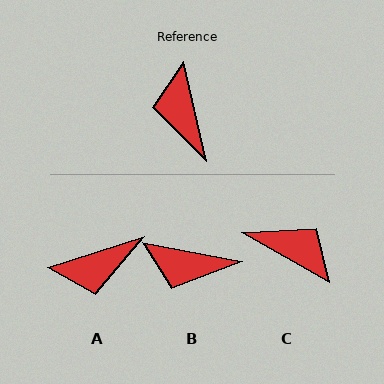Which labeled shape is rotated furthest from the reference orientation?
C, about 132 degrees away.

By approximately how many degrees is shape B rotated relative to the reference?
Approximately 66 degrees counter-clockwise.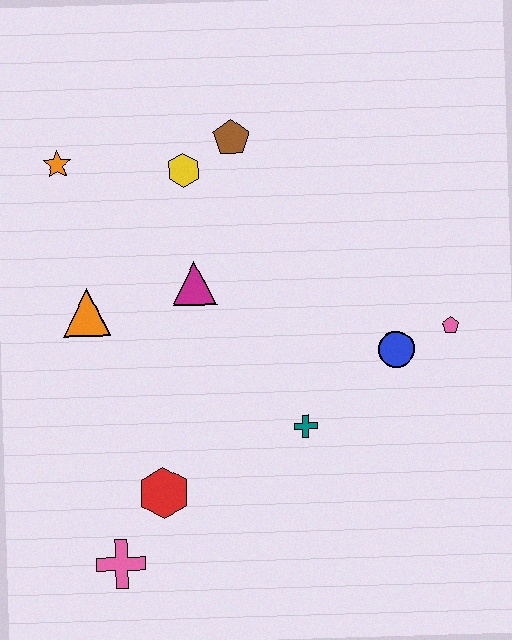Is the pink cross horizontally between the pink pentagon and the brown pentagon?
No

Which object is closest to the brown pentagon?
The yellow hexagon is closest to the brown pentagon.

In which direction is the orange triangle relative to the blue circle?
The orange triangle is to the left of the blue circle.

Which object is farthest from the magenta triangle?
The pink cross is farthest from the magenta triangle.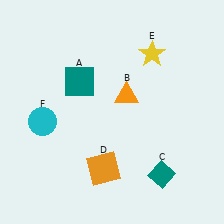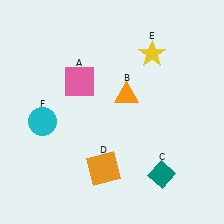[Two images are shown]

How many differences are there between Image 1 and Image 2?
There is 1 difference between the two images.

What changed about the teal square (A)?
In Image 1, A is teal. In Image 2, it changed to pink.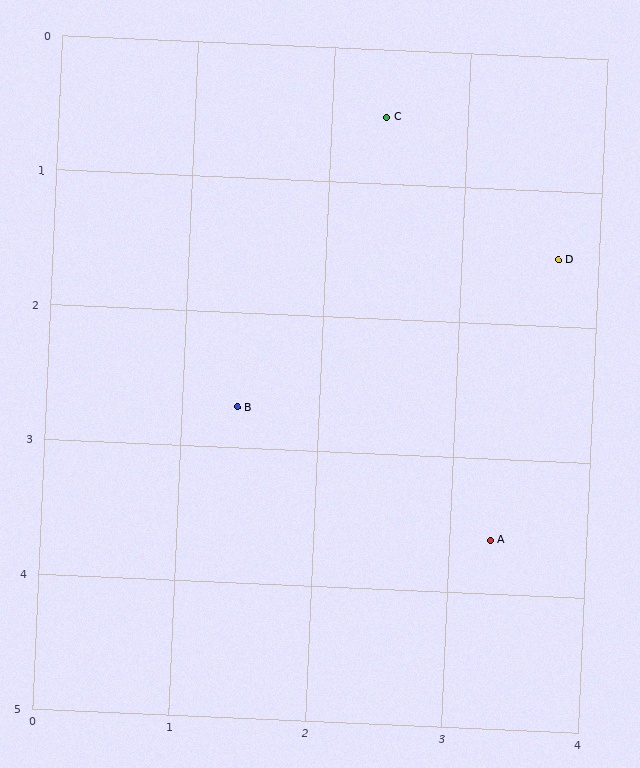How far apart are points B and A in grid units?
Points B and A are about 2.1 grid units apart.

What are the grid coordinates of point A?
Point A is at approximately (3.3, 3.6).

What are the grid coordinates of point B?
Point B is at approximately (1.4, 2.7).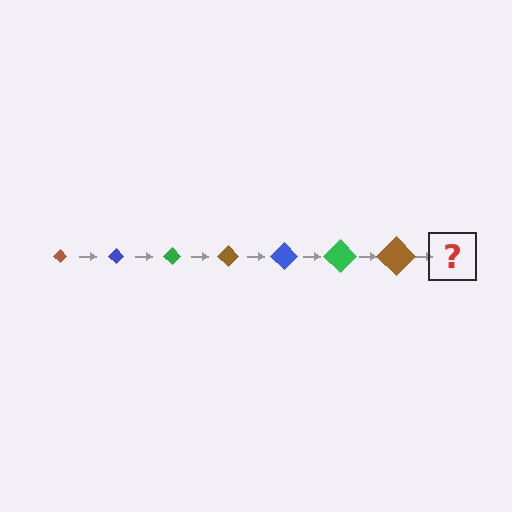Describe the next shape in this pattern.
It should be a blue diamond, larger than the previous one.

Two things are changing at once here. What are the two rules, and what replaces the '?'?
The two rules are that the diamond grows larger each step and the color cycles through brown, blue, and green. The '?' should be a blue diamond, larger than the previous one.